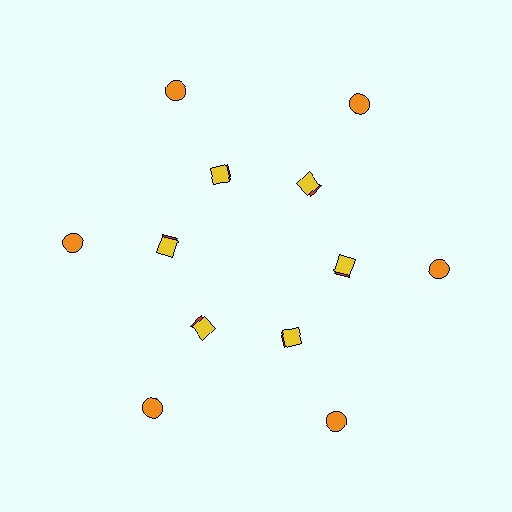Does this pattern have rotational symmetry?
Yes, this pattern has 6-fold rotational symmetry. It looks the same after rotating 60 degrees around the center.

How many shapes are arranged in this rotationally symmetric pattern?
There are 18 shapes, arranged in 6 groups of 3.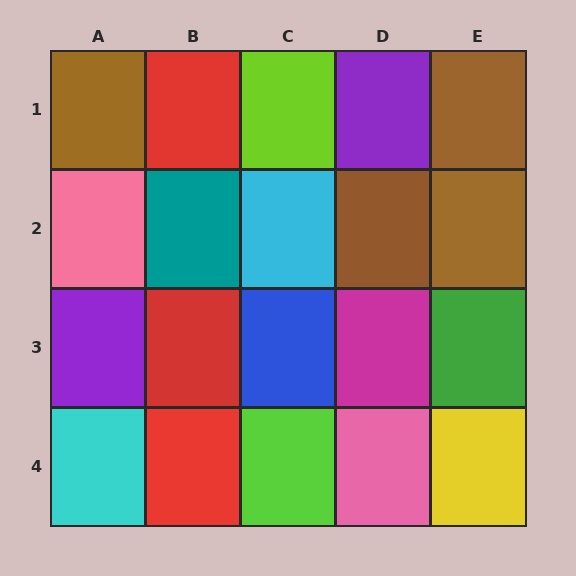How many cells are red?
3 cells are red.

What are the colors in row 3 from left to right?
Purple, red, blue, magenta, green.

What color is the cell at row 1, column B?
Red.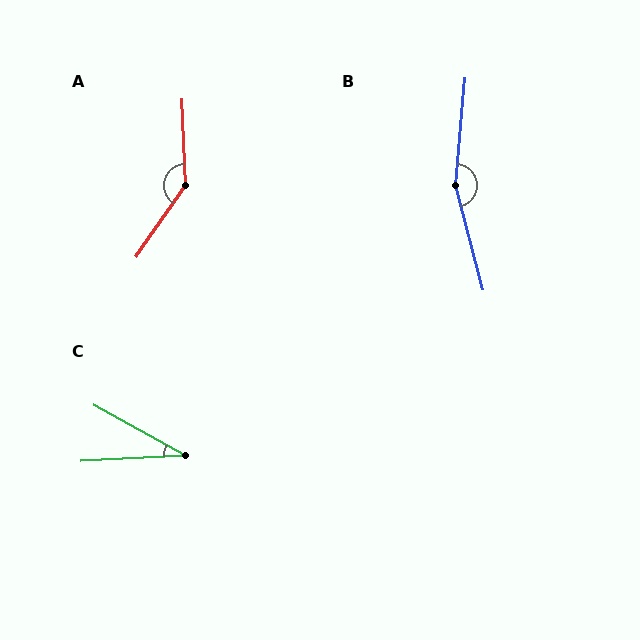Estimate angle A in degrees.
Approximately 142 degrees.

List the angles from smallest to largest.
C (32°), A (142°), B (160°).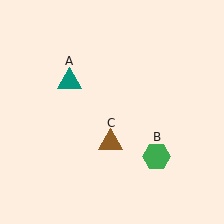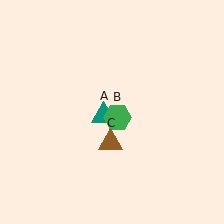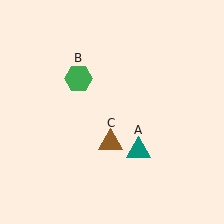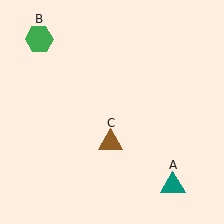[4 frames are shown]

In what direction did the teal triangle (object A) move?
The teal triangle (object A) moved down and to the right.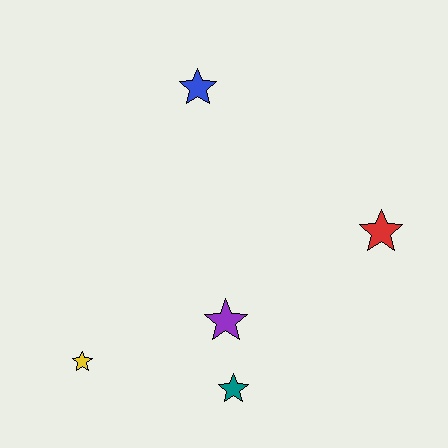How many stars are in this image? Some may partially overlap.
There are 5 stars.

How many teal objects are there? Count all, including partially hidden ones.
There is 1 teal object.